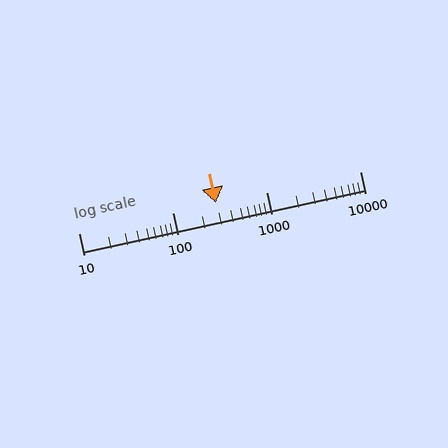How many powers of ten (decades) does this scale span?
The scale spans 3 decades, from 10 to 10000.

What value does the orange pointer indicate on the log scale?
The pointer indicates approximately 290.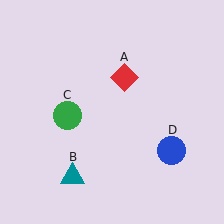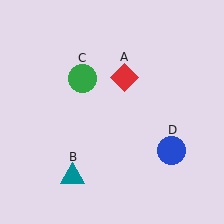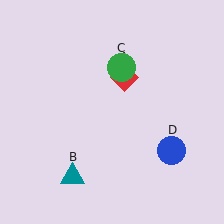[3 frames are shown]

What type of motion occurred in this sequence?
The green circle (object C) rotated clockwise around the center of the scene.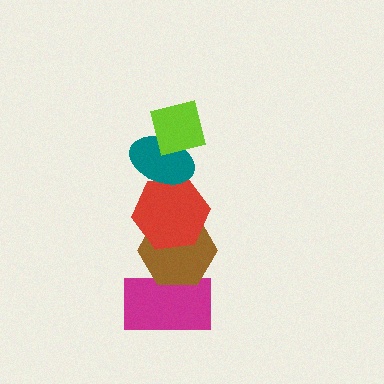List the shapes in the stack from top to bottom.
From top to bottom: the lime square, the teal ellipse, the red hexagon, the brown hexagon, the magenta rectangle.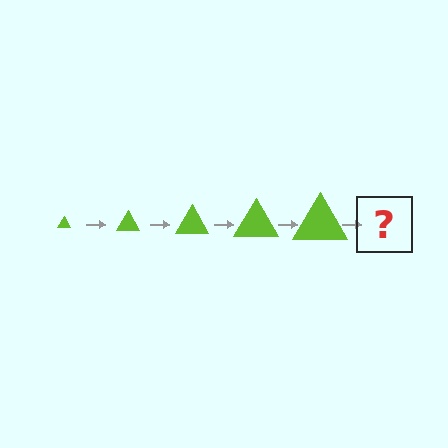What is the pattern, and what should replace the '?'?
The pattern is that the triangle gets progressively larger each step. The '?' should be a lime triangle, larger than the previous one.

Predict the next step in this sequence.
The next step is a lime triangle, larger than the previous one.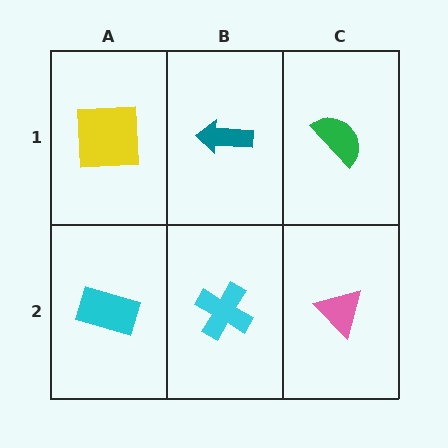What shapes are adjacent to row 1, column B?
A cyan cross (row 2, column B), a yellow square (row 1, column A), a green semicircle (row 1, column C).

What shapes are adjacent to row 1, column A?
A cyan rectangle (row 2, column A), a teal arrow (row 1, column B).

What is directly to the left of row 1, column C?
A teal arrow.